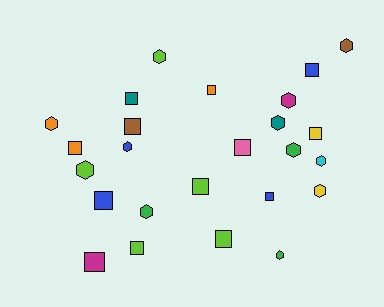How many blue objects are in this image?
There are 4 blue objects.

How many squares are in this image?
There are 13 squares.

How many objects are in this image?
There are 25 objects.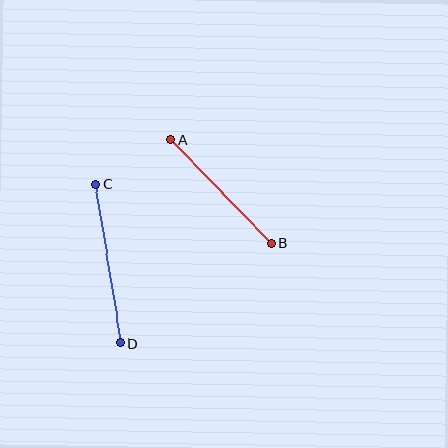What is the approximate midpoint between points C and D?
The midpoint is at approximately (108, 264) pixels.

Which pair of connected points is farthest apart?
Points C and D are farthest apart.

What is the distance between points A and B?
The distance is approximately 143 pixels.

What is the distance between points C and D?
The distance is approximately 161 pixels.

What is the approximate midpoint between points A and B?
The midpoint is at approximately (221, 191) pixels.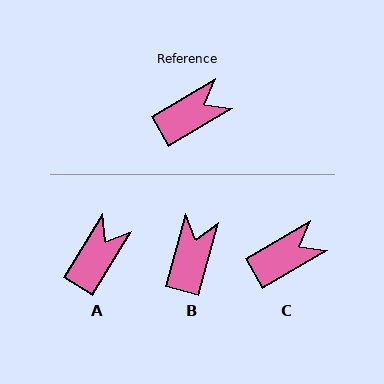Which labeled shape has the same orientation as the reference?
C.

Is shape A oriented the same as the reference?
No, it is off by about 28 degrees.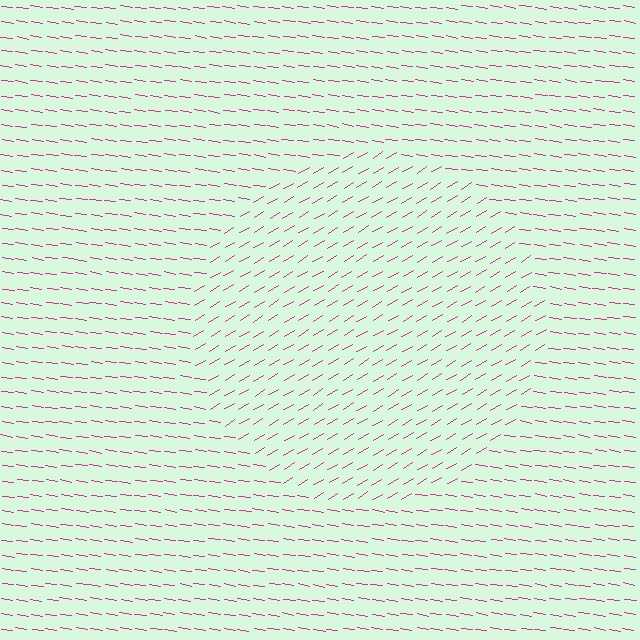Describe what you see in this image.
The image is filled with small magenta line segments. A circle region in the image has lines oriented differently from the surrounding lines, creating a visible texture boundary.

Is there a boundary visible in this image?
Yes, there is a texture boundary formed by a change in line orientation.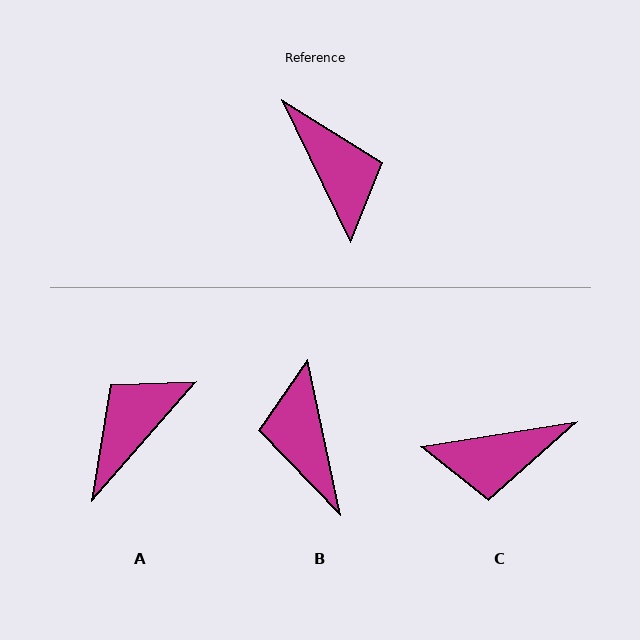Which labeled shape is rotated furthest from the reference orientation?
B, about 166 degrees away.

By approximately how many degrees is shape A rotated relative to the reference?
Approximately 113 degrees counter-clockwise.